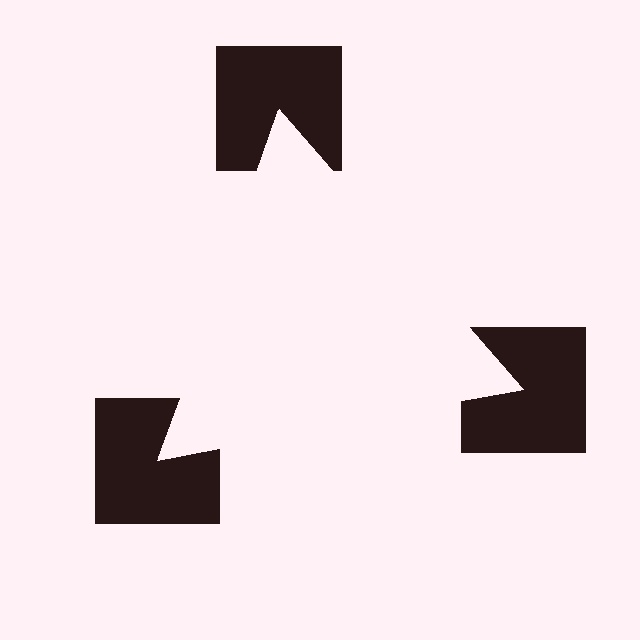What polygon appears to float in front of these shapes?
An illusory triangle — its edges are inferred from the aligned wedge cuts in the notched squares, not physically drawn.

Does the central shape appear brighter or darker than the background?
It typically appears slightly brighter than the background, even though no actual brightness change is drawn.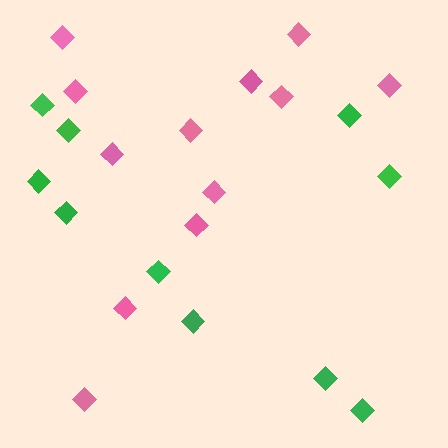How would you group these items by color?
There are 2 groups: one group of green diamonds (10) and one group of pink diamonds (12).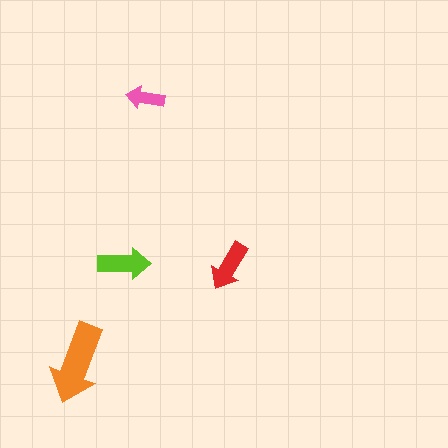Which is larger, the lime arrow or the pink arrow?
The lime one.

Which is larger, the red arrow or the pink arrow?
The red one.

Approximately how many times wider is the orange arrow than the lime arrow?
About 1.5 times wider.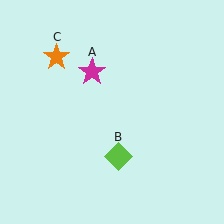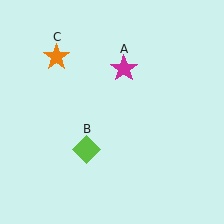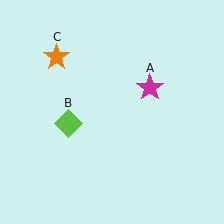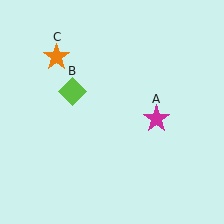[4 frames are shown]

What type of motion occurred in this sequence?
The magenta star (object A), lime diamond (object B) rotated clockwise around the center of the scene.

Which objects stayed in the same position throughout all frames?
Orange star (object C) remained stationary.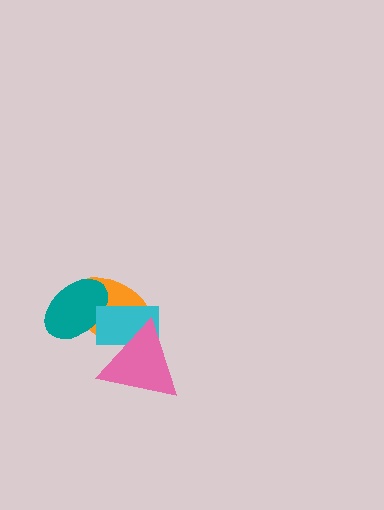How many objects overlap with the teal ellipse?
2 objects overlap with the teal ellipse.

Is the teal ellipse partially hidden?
Yes, it is partially covered by another shape.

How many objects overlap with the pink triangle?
2 objects overlap with the pink triangle.